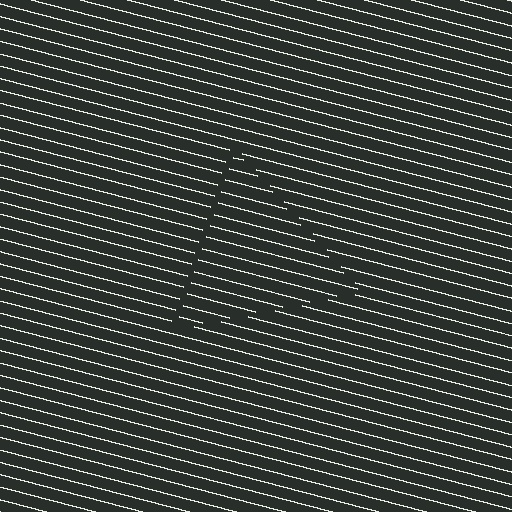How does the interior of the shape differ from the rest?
The interior of the shape contains the same grating, shifted by half a period — the contour is defined by the phase discontinuity where line-ends from the inner and outer gratings abut.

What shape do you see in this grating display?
An illusory triangle. The interior of the shape contains the same grating, shifted by half a period — the contour is defined by the phase discontinuity where line-ends from the inner and outer gratings abut.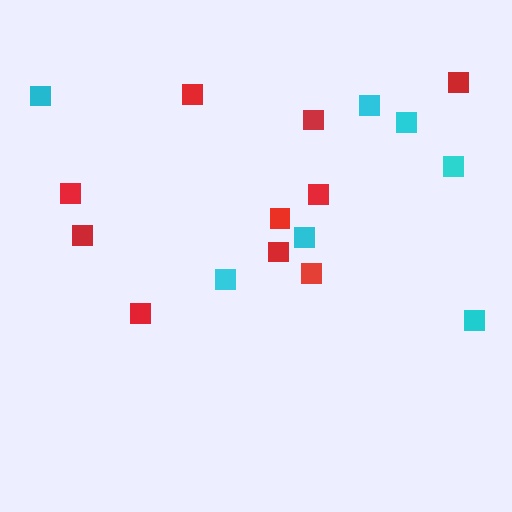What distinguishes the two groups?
There are 2 groups: one group of red squares (10) and one group of cyan squares (7).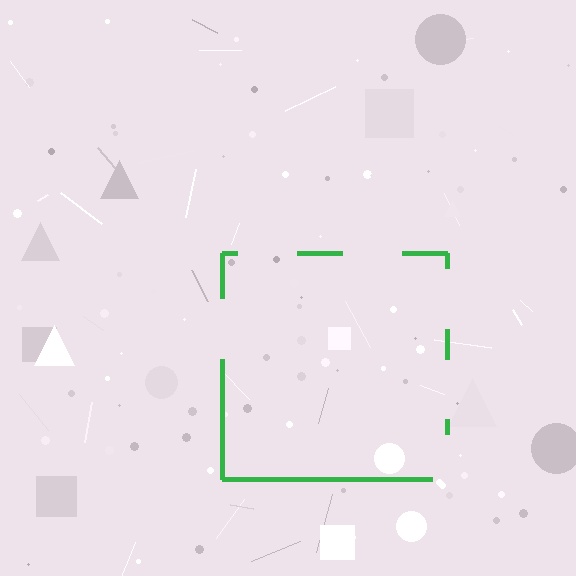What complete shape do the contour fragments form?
The contour fragments form a square.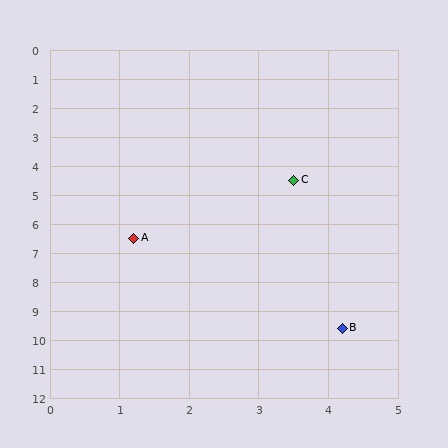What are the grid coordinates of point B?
Point B is at approximately (4.2, 9.6).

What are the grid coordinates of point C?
Point C is at approximately (3.5, 4.5).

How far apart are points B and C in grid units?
Points B and C are about 5.1 grid units apart.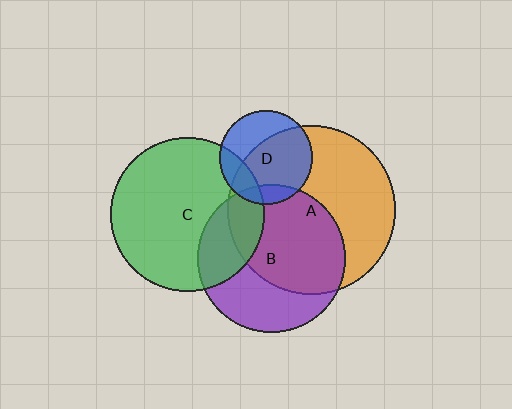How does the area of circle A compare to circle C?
Approximately 1.2 times.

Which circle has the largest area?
Circle A (orange).